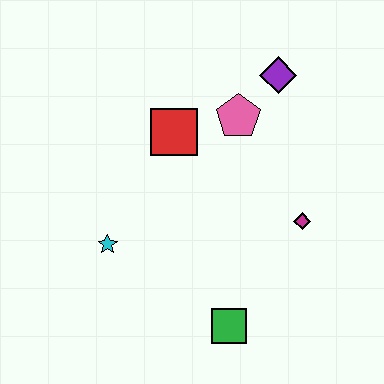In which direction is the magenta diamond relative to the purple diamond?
The magenta diamond is below the purple diamond.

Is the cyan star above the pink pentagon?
No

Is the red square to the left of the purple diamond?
Yes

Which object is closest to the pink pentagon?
The purple diamond is closest to the pink pentagon.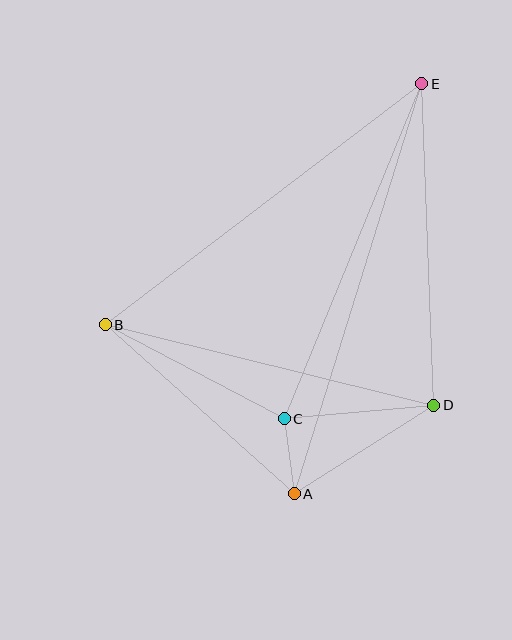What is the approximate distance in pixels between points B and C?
The distance between B and C is approximately 202 pixels.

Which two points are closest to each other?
Points A and C are closest to each other.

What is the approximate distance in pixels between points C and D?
The distance between C and D is approximately 150 pixels.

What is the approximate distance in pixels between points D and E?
The distance between D and E is approximately 322 pixels.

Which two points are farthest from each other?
Points A and E are farthest from each other.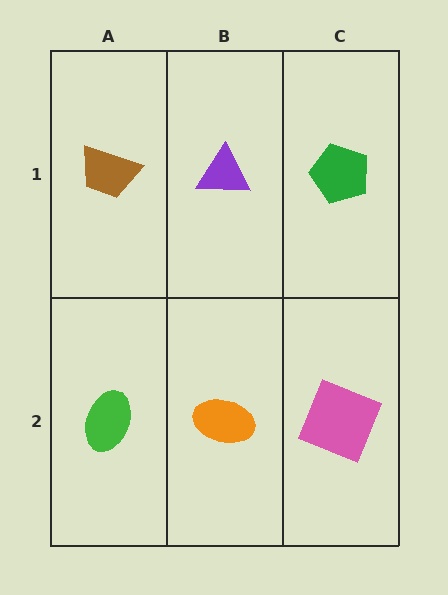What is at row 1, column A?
A brown trapezoid.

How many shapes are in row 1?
3 shapes.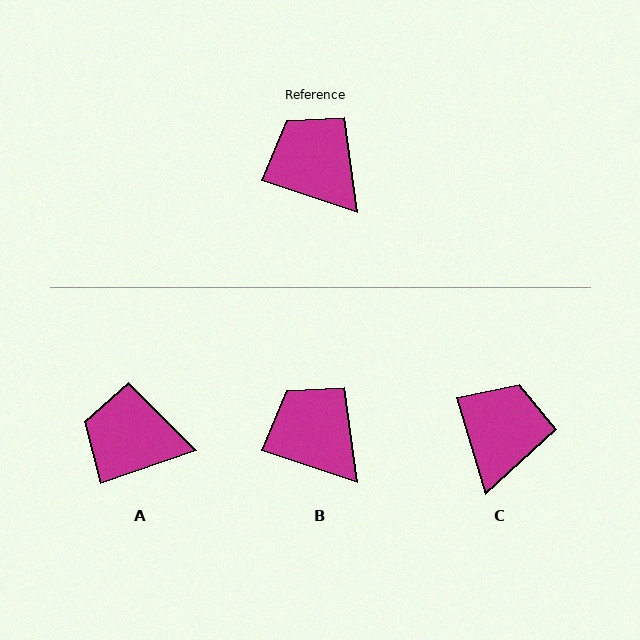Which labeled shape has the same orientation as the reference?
B.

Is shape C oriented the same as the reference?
No, it is off by about 55 degrees.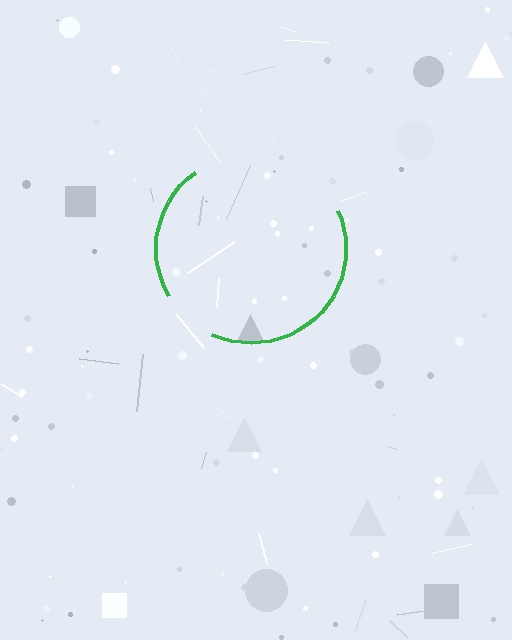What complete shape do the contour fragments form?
The contour fragments form a circle.